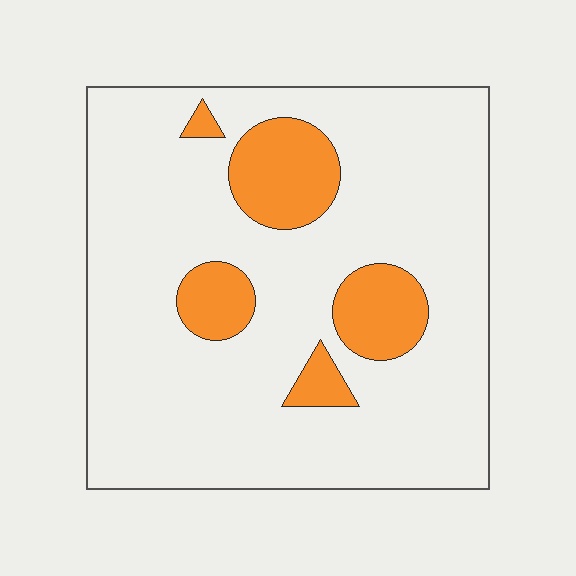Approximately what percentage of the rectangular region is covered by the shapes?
Approximately 15%.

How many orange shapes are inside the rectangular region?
5.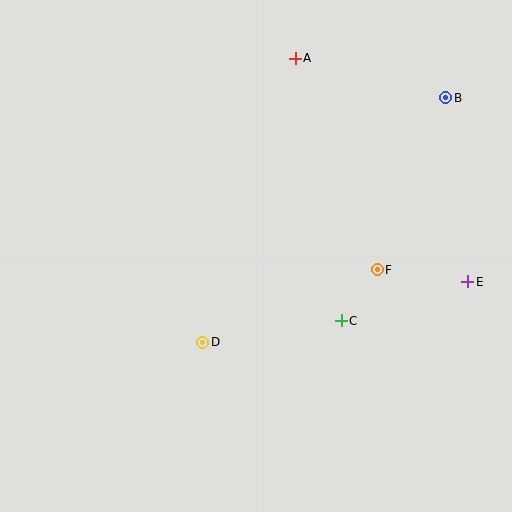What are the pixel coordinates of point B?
Point B is at (446, 98).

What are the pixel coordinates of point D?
Point D is at (203, 342).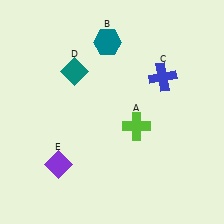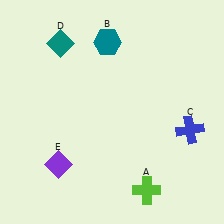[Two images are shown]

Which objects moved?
The objects that moved are: the lime cross (A), the blue cross (C), the teal diamond (D).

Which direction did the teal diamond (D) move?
The teal diamond (D) moved up.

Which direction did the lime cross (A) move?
The lime cross (A) moved down.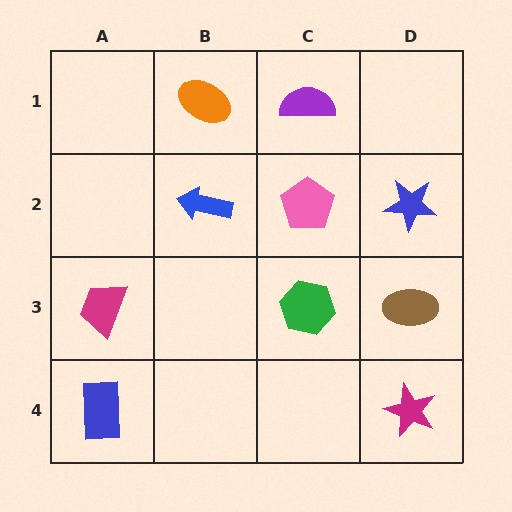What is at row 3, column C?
A green hexagon.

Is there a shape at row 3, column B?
No, that cell is empty.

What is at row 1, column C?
A purple semicircle.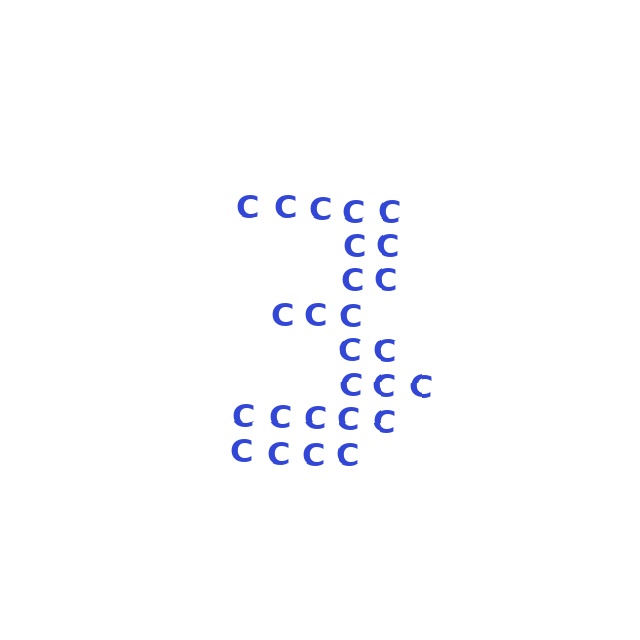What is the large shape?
The large shape is the digit 3.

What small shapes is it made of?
It is made of small letter C's.